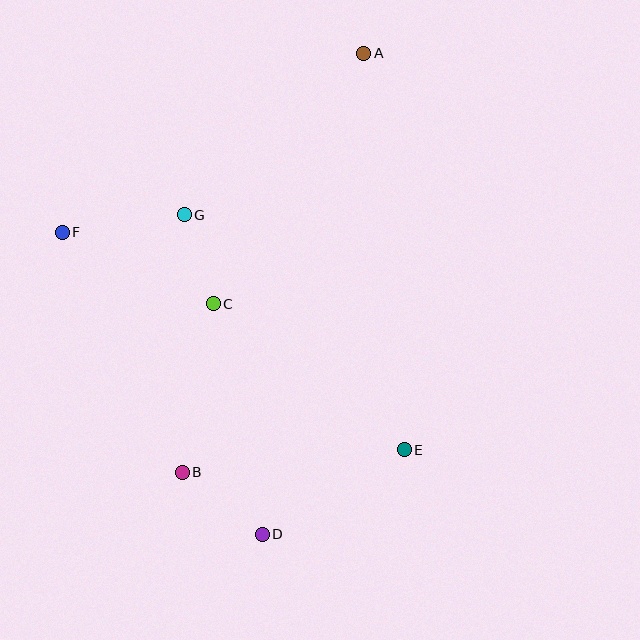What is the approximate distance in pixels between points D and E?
The distance between D and E is approximately 165 pixels.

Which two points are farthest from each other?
Points A and D are farthest from each other.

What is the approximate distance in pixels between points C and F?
The distance between C and F is approximately 167 pixels.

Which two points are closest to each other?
Points C and G are closest to each other.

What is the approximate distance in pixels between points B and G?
The distance between B and G is approximately 257 pixels.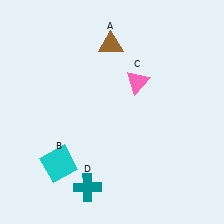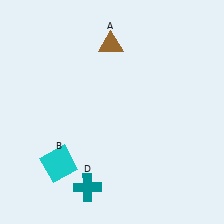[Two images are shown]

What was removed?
The pink triangle (C) was removed in Image 2.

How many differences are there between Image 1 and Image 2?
There is 1 difference between the two images.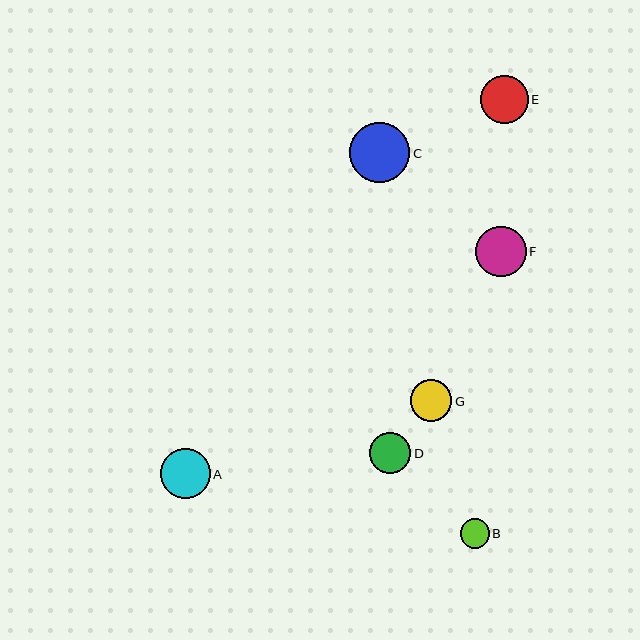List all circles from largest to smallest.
From largest to smallest: C, F, A, E, G, D, B.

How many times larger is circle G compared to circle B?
Circle G is approximately 1.4 times the size of circle B.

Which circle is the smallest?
Circle B is the smallest with a size of approximately 29 pixels.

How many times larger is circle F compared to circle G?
Circle F is approximately 1.2 times the size of circle G.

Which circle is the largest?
Circle C is the largest with a size of approximately 60 pixels.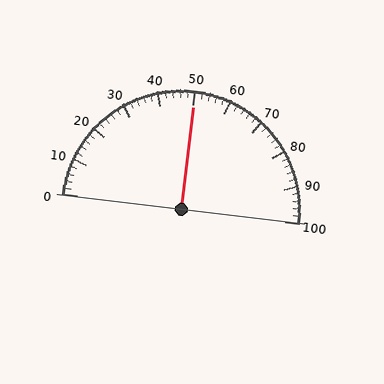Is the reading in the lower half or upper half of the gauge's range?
The reading is in the upper half of the range (0 to 100).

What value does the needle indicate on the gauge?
The needle indicates approximately 50.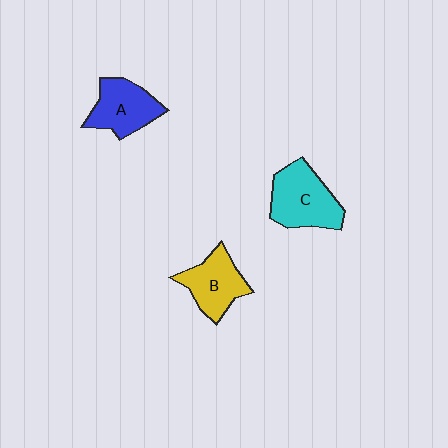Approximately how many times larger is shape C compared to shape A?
Approximately 1.2 times.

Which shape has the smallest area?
Shape B (yellow).